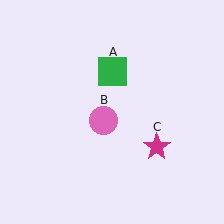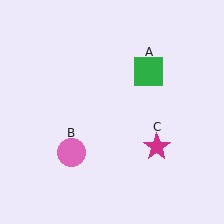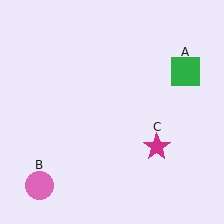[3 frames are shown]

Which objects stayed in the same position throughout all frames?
Magenta star (object C) remained stationary.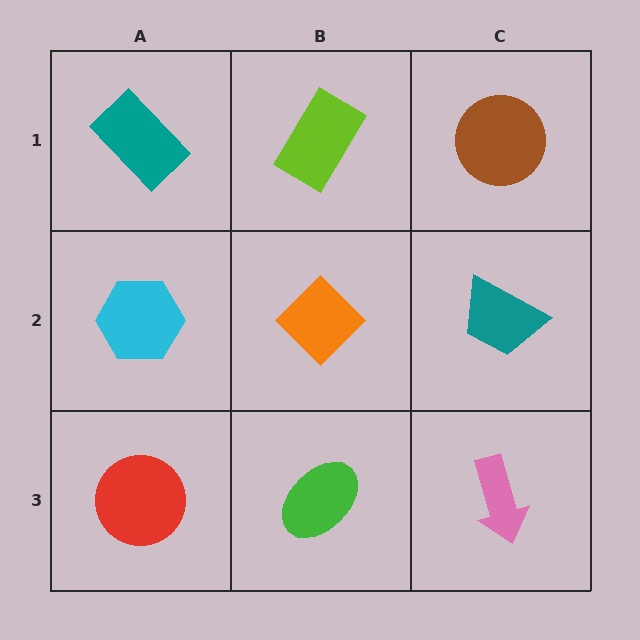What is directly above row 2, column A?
A teal rectangle.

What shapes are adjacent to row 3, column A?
A cyan hexagon (row 2, column A), a green ellipse (row 3, column B).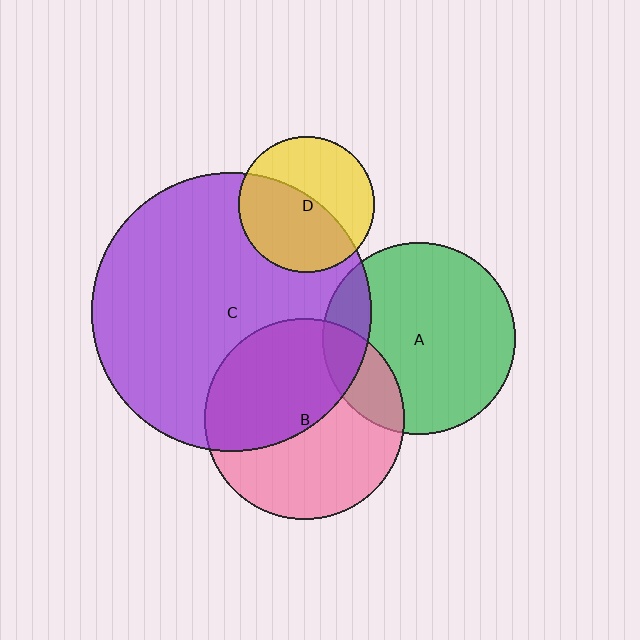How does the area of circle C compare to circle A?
Approximately 2.1 times.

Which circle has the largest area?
Circle C (purple).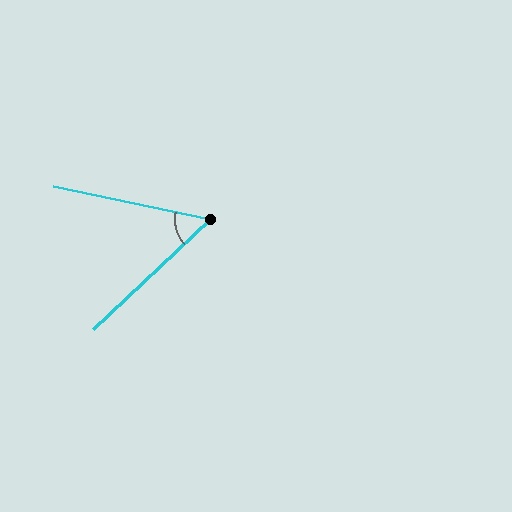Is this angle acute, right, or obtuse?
It is acute.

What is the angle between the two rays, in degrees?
Approximately 55 degrees.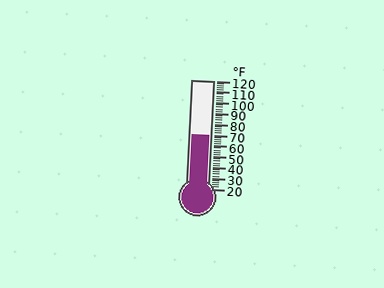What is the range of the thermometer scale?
The thermometer scale ranges from 20°F to 120°F.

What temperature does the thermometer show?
The thermometer shows approximately 70°F.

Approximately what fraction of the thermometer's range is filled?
The thermometer is filled to approximately 50% of its range.